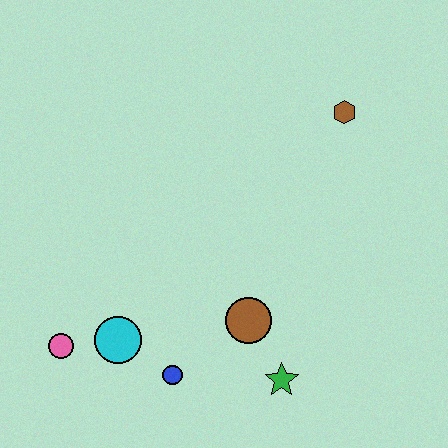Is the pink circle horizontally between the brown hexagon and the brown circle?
No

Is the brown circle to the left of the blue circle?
No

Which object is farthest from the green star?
The brown hexagon is farthest from the green star.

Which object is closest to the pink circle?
The cyan circle is closest to the pink circle.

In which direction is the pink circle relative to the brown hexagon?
The pink circle is to the left of the brown hexagon.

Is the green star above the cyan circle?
No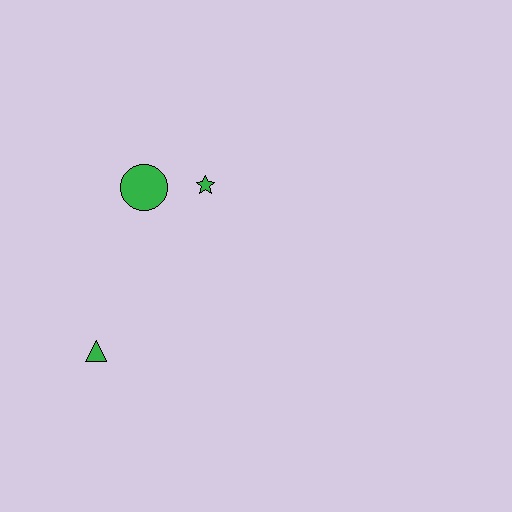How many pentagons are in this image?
There are no pentagons.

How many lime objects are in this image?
There are no lime objects.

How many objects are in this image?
There are 3 objects.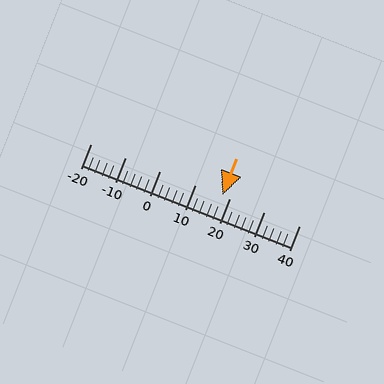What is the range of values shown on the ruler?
The ruler shows values from -20 to 40.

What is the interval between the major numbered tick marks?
The major tick marks are spaced 10 units apart.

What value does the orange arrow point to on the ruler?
The orange arrow points to approximately 18.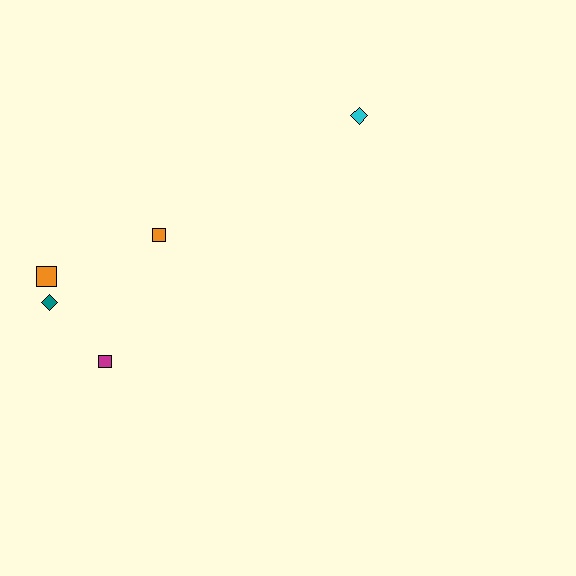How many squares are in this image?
There are 3 squares.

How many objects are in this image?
There are 5 objects.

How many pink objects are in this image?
There are no pink objects.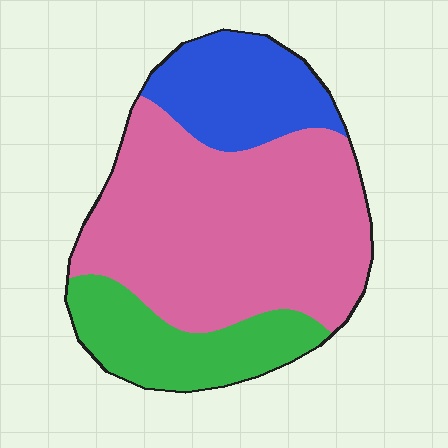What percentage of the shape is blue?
Blue takes up less than a quarter of the shape.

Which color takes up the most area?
Pink, at roughly 60%.